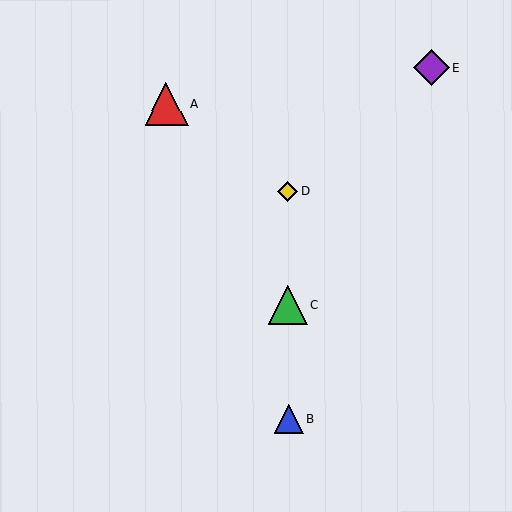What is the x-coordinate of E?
Object E is at x≈432.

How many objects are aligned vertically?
3 objects (B, C, D) are aligned vertically.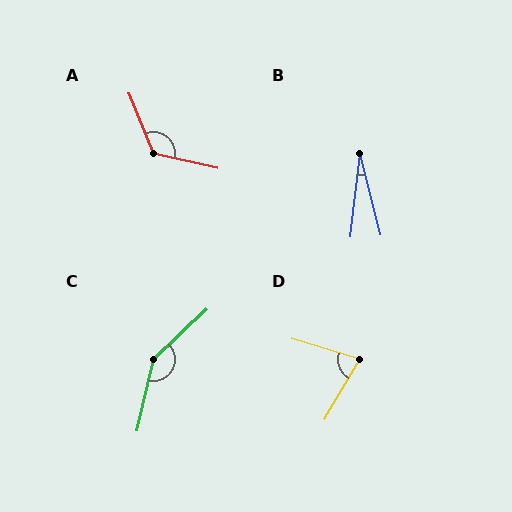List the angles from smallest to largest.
B (20°), D (76°), A (125°), C (147°).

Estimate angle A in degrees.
Approximately 125 degrees.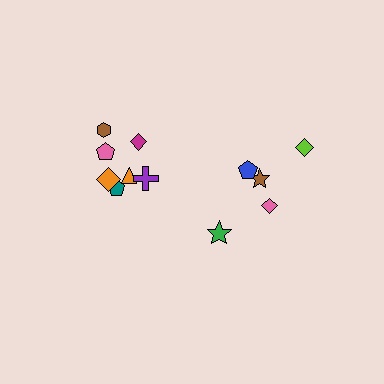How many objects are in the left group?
There are 7 objects.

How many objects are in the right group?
There are 5 objects.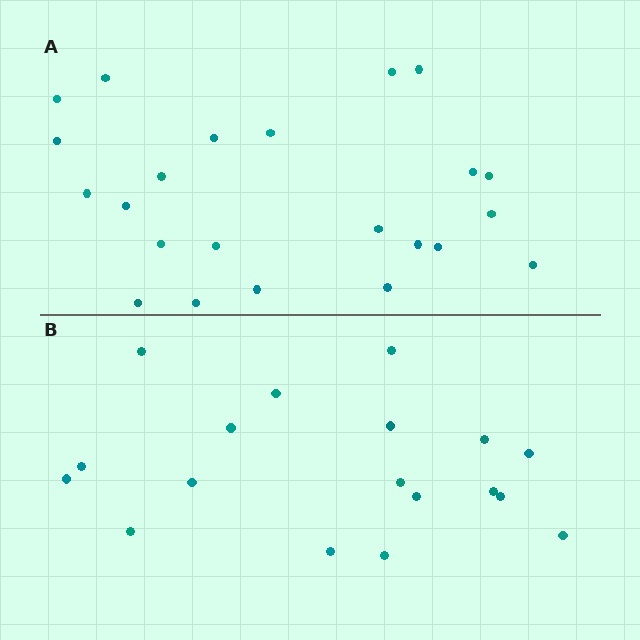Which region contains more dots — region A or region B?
Region A (the top region) has more dots.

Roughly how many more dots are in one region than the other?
Region A has about 5 more dots than region B.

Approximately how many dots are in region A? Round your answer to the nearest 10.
About 20 dots. (The exact count is 23, which rounds to 20.)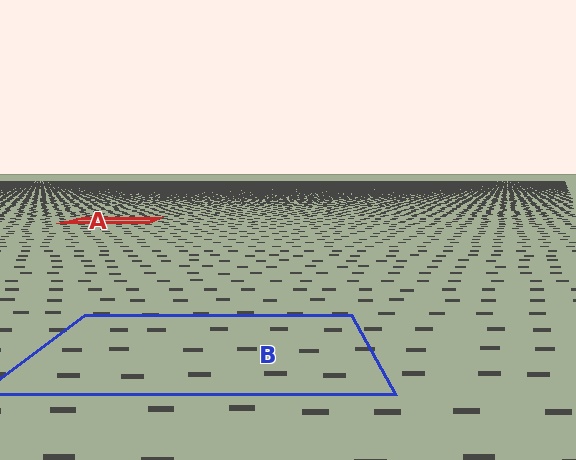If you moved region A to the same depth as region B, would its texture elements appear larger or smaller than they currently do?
They would appear larger. At a closer depth, the same texture elements are projected at a bigger on-screen size.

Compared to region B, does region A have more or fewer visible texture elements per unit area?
Region A has more texture elements per unit area — they are packed more densely because it is farther away.